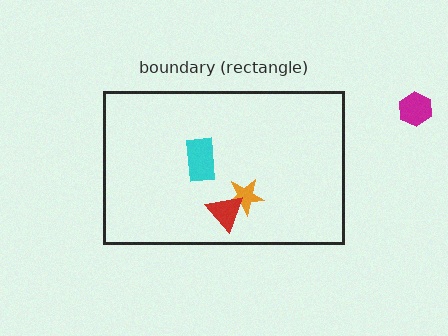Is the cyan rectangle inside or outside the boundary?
Inside.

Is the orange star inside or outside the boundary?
Inside.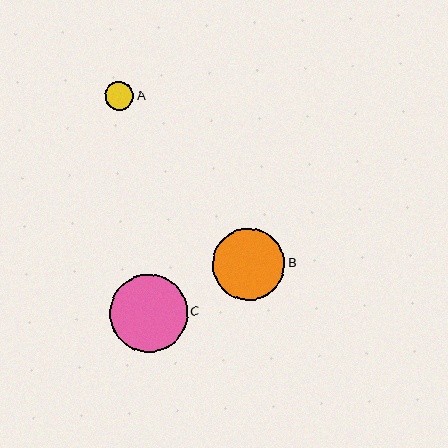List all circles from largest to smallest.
From largest to smallest: C, B, A.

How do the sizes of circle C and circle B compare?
Circle C and circle B are approximately the same size.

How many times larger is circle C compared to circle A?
Circle C is approximately 2.7 times the size of circle A.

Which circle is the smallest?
Circle A is the smallest with a size of approximately 28 pixels.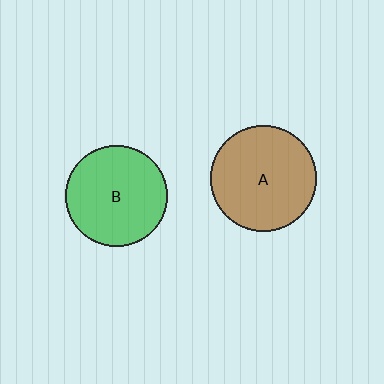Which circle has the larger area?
Circle A (brown).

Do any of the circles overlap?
No, none of the circles overlap.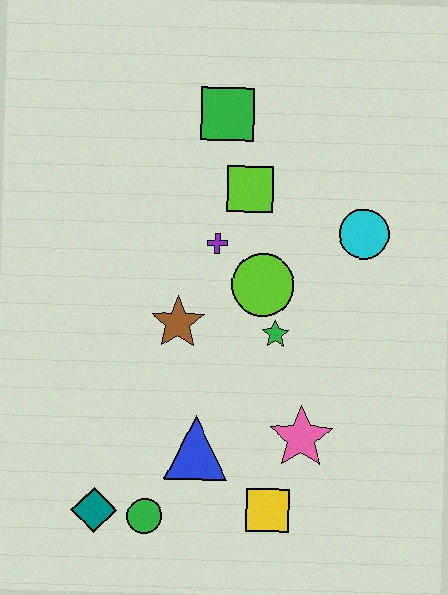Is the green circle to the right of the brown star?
No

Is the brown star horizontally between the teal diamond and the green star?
Yes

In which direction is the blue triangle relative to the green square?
The blue triangle is below the green square.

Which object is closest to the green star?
The lime circle is closest to the green star.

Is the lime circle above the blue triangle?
Yes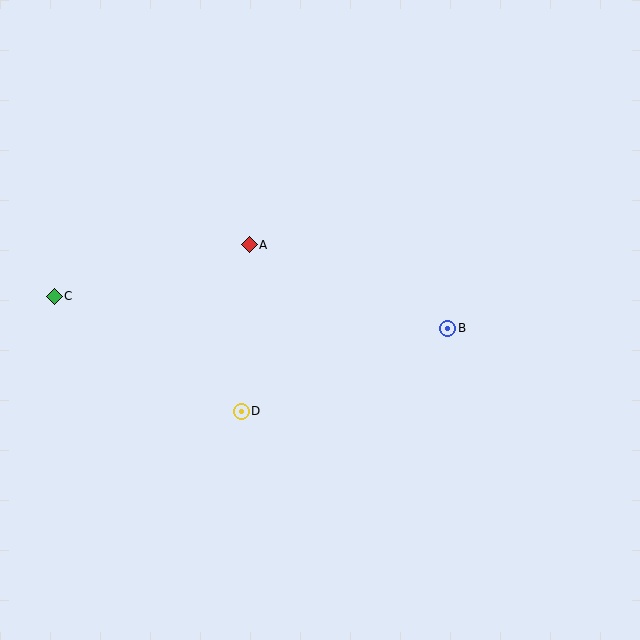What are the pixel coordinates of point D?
Point D is at (241, 411).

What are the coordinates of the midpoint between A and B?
The midpoint between A and B is at (349, 286).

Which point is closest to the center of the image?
Point A at (249, 245) is closest to the center.